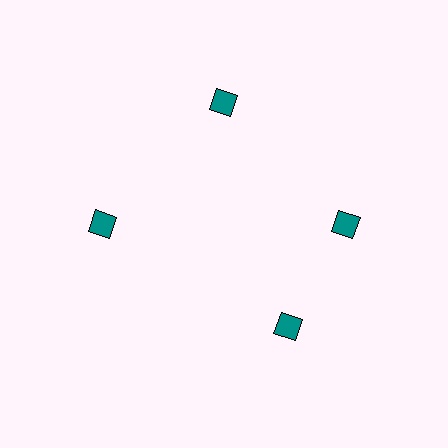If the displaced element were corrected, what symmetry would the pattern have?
It would have 4-fold rotational symmetry — the pattern would map onto itself every 90 degrees.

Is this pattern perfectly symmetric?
No. The 4 teal diamonds are arranged in a ring, but one element near the 6 o'clock position is rotated out of alignment along the ring, breaking the 4-fold rotational symmetry.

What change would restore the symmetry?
The symmetry would be restored by rotating it back into even spacing with its neighbors so that all 4 diamonds sit at equal angles and equal distance from the center.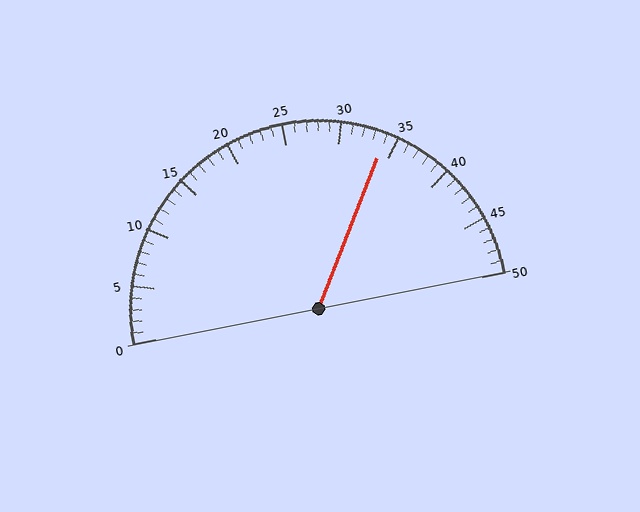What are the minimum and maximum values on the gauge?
The gauge ranges from 0 to 50.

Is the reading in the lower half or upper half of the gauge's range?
The reading is in the upper half of the range (0 to 50).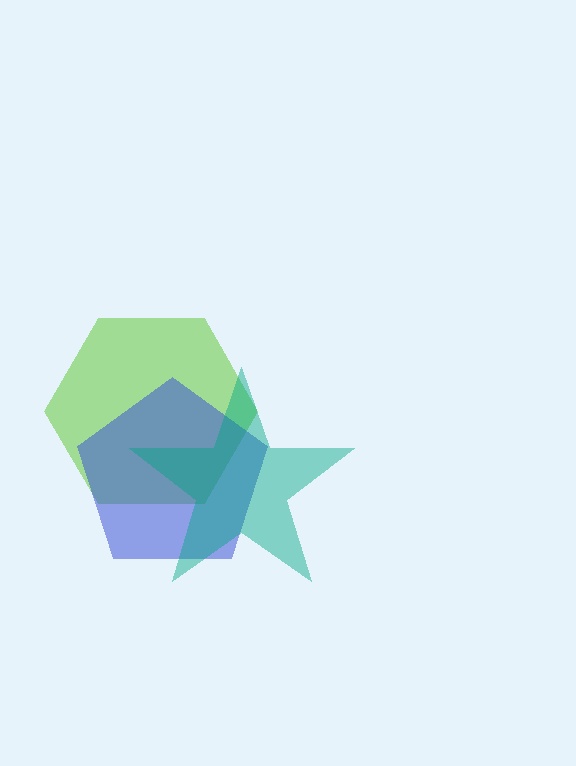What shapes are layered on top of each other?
The layered shapes are: a lime hexagon, a blue pentagon, a teal star.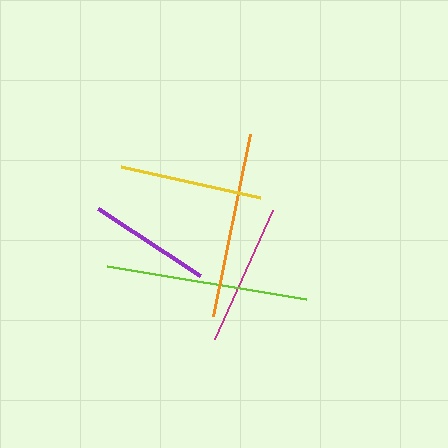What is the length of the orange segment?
The orange segment is approximately 185 pixels long.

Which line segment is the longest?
The lime line is the longest at approximately 202 pixels.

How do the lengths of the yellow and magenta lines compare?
The yellow and magenta lines are approximately the same length.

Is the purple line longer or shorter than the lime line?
The lime line is longer than the purple line.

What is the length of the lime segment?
The lime segment is approximately 202 pixels long.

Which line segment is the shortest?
The purple line is the shortest at approximately 122 pixels.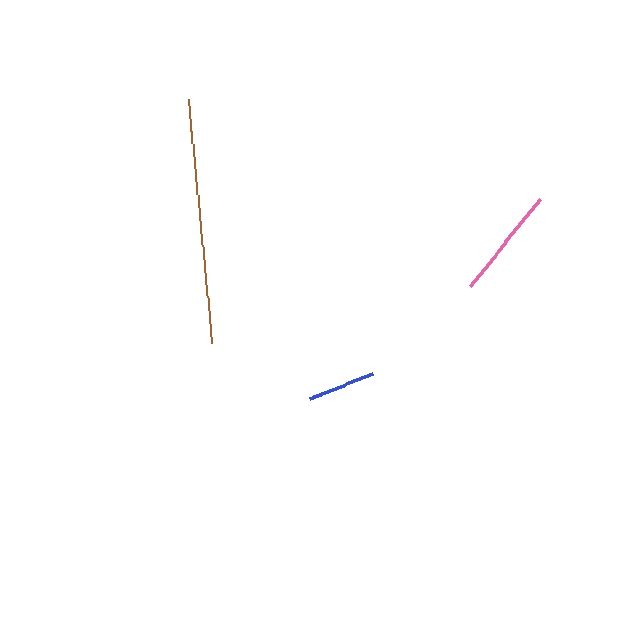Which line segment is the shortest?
The blue line is the shortest at approximately 69 pixels.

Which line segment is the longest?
The brown line is the longest at approximately 246 pixels.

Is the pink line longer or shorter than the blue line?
The pink line is longer than the blue line.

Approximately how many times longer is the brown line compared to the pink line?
The brown line is approximately 2.2 times the length of the pink line.